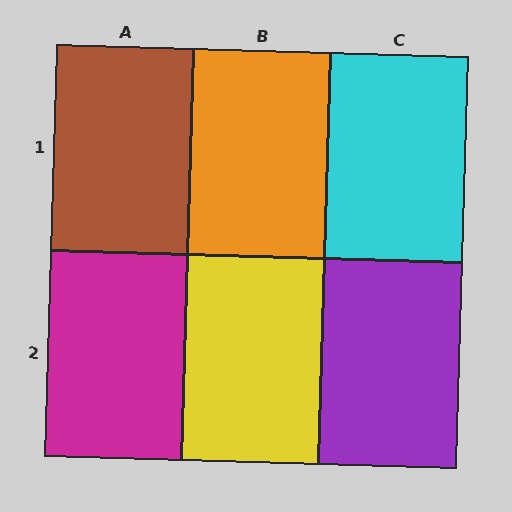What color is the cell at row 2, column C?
Purple.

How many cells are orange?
1 cell is orange.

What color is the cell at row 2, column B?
Yellow.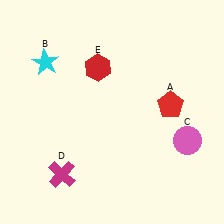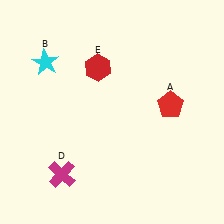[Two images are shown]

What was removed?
The pink circle (C) was removed in Image 2.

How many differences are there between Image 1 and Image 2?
There is 1 difference between the two images.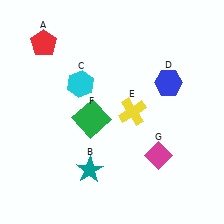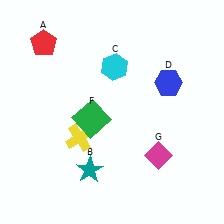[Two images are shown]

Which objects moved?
The objects that moved are: the cyan hexagon (C), the yellow cross (E).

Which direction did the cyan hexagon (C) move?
The cyan hexagon (C) moved right.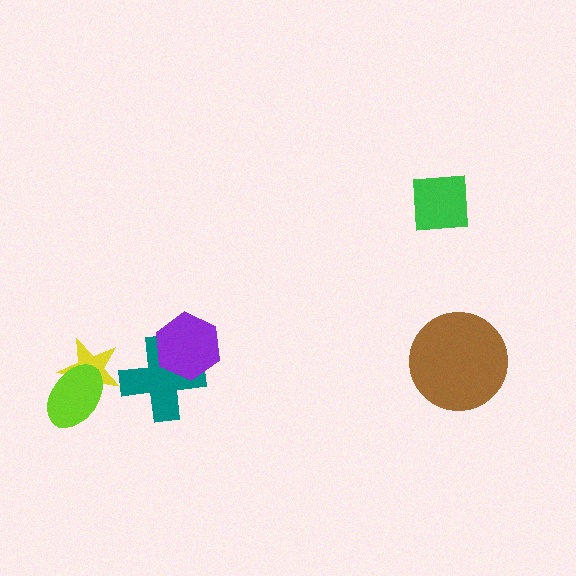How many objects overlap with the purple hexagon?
1 object overlaps with the purple hexagon.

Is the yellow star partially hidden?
Yes, it is partially covered by another shape.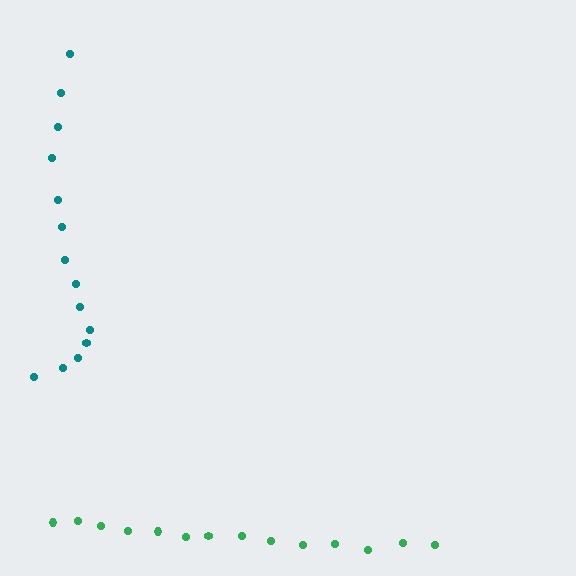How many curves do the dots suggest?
There are 2 distinct paths.